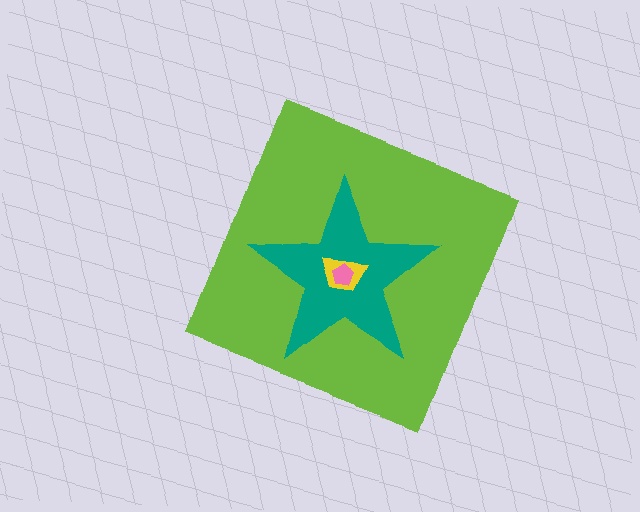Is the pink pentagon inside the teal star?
Yes.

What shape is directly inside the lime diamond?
The teal star.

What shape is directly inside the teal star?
The yellow trapezoid.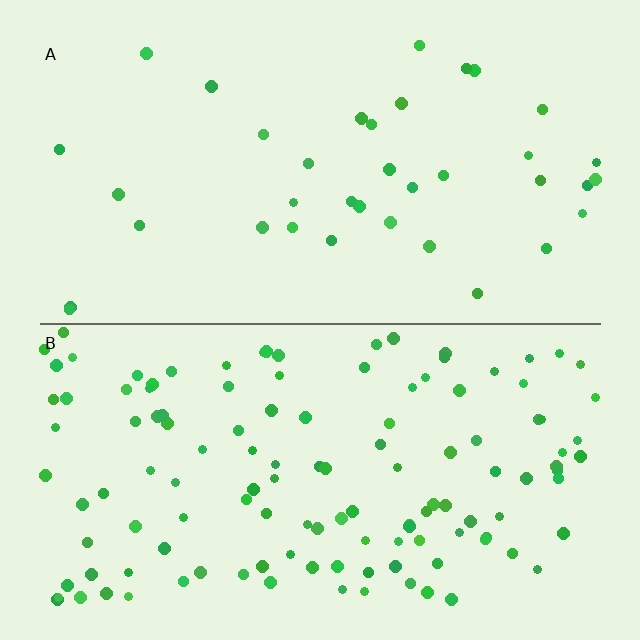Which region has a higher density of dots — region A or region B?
B (the bottom).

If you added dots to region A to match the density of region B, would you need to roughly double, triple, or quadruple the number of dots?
Approximately triple.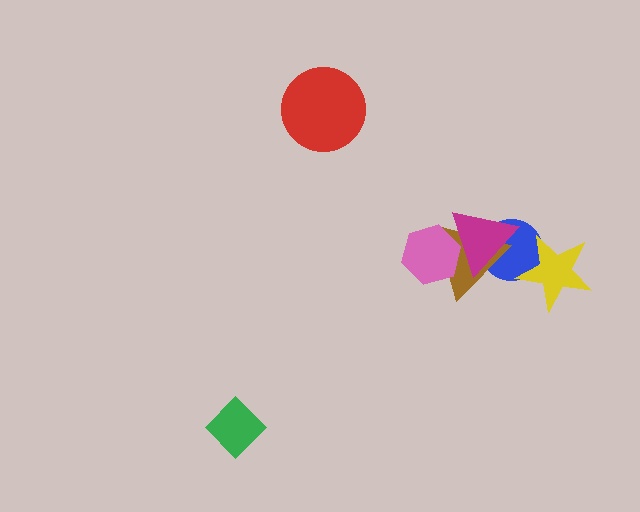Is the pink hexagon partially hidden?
Yes, it is partially covered by another shape.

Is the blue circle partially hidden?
Yes, it is partially covered by another shape.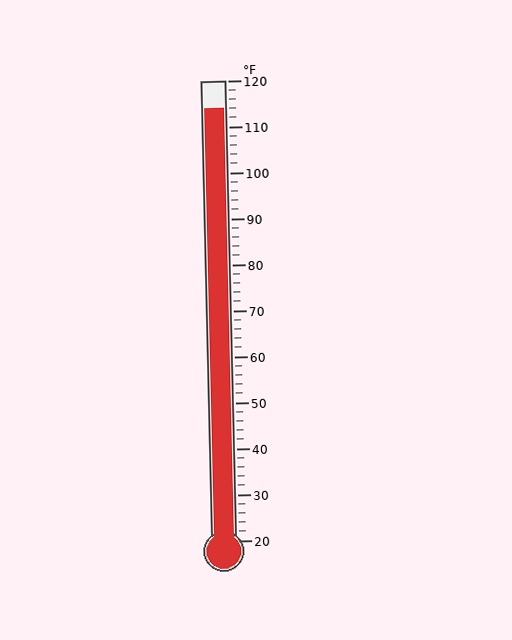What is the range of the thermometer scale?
The thermometer scale ranges from 20°F to 120°F.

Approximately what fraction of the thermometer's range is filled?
The thermometer is filled to approximately 95% of its range.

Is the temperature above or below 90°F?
The temperature is above 90°F.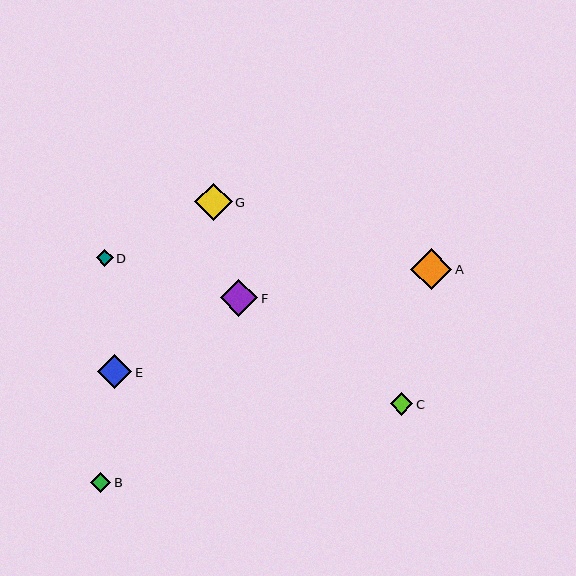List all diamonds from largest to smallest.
From largest to smallest: A, G, F, E, C, B, D.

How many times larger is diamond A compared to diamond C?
Diamond A is approximately 1.9 times the size of diamond C.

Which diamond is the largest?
Diamond A is the largest with a size of approximately 41 pixels.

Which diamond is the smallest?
Diamond D is the smallest with a size of approximately 17 pixels.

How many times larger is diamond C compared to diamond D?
Diamond C is approximately 1.3 times the size of diamond D.